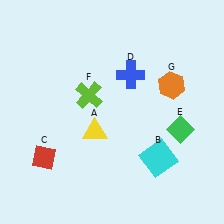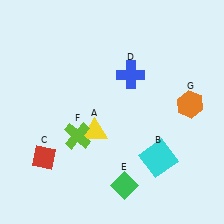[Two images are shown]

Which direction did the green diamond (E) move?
The green diamond (E) moved left.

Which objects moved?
The objects that moved are: the green diamond (E), the lime cross (F), the orange hexagon (G).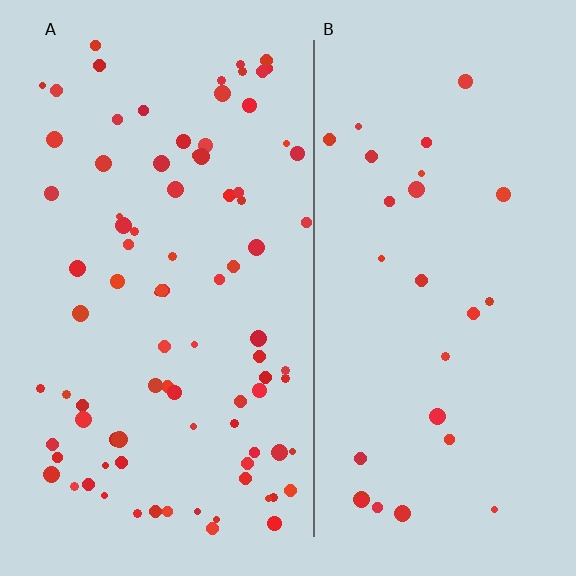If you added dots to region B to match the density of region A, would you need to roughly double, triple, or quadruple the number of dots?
Approximately triple.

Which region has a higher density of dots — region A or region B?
A (the left).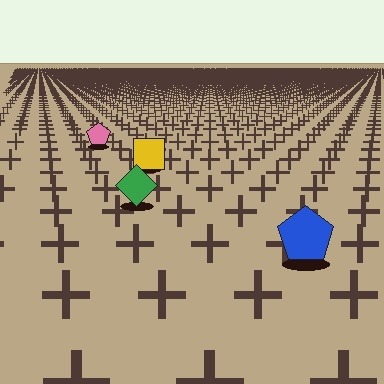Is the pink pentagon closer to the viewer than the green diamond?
No. The green diamond is closer — you can tell from the texture gradient: the ground texture is coarser near it.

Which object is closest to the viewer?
The blue pentagon is closest. The texture marks near it are larger and more spread out.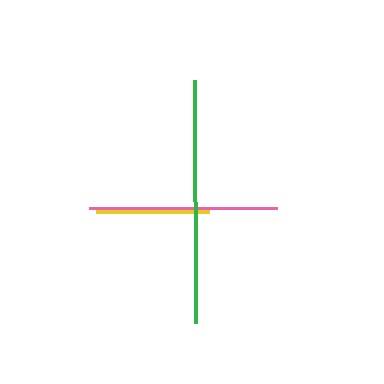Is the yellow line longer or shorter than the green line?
The green line is longer than the yellow line.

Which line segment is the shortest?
The yellow line is the shortest at approximately 113 pixels.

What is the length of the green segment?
The green segment is approximately 243 pixels long.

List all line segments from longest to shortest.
From longest to shortest: green, pink, yellow.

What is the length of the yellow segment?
The yellow segment is approximately 113 pixels long.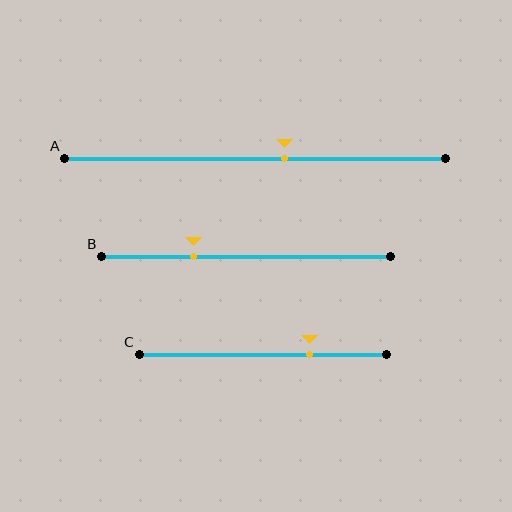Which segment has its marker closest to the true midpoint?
Segment A has its marker closest to the true midpoint.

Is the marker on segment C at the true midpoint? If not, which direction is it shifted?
No, the marker on segment C is shifted to the right by about 19% of the segment length.